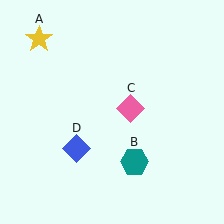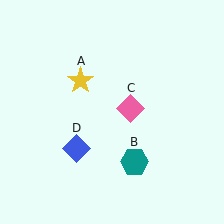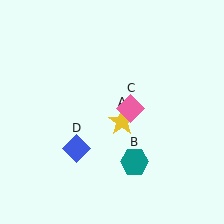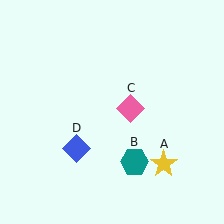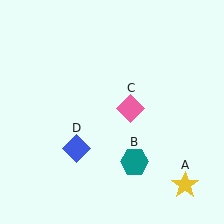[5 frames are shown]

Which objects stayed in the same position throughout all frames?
Teal hexagon (object B) and pink diamond (object C) and blue diamond (object D) remained stationary.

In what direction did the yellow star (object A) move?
The yellow star (object A) moved down and to the right.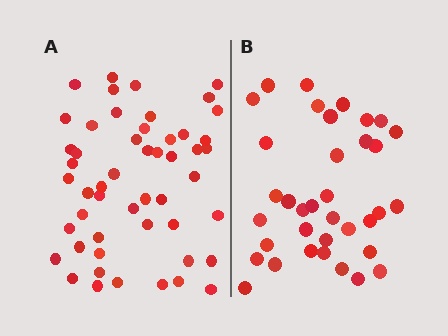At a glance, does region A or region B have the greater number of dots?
Region A (the left region) has more dots.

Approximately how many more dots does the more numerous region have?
Region A has approximately 15 more dots than region B.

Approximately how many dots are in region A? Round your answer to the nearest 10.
About 50 dots. (The exact count is 51, which rounds to 50.)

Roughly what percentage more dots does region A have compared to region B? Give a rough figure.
About 40% more.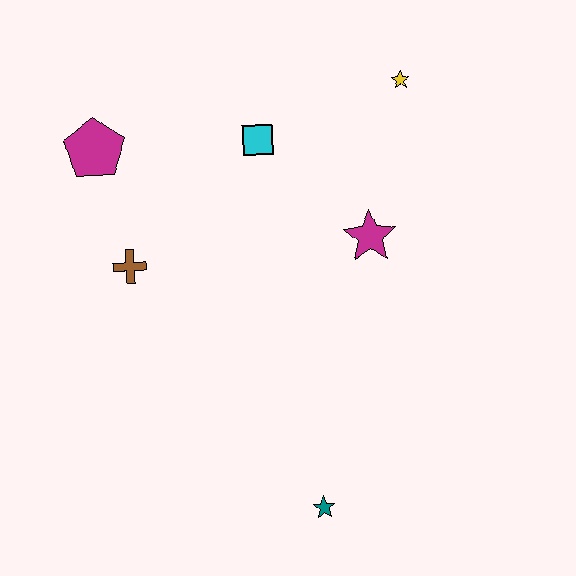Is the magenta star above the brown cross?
Yes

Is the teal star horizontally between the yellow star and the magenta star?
No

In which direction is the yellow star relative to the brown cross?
The yellow star is to the right of the brown cross.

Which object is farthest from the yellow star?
The teal star is farthest from the yellow star.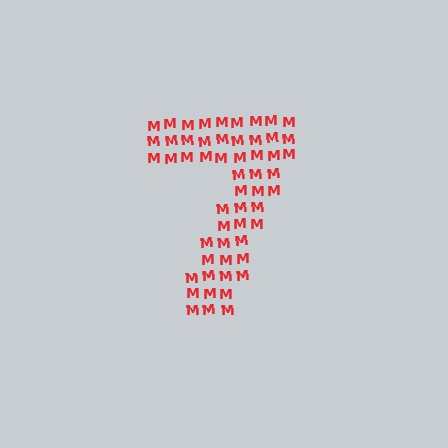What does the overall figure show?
The overall figure shows the digit 7.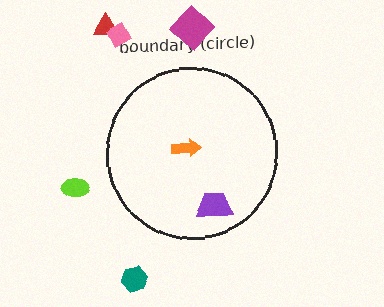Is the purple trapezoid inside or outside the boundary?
Inside.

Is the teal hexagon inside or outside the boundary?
Outside.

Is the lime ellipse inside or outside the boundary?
Outside.